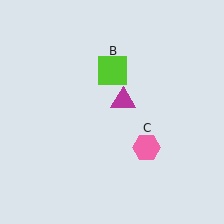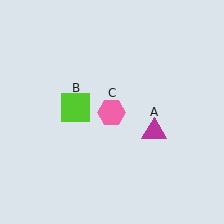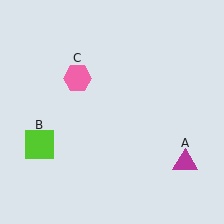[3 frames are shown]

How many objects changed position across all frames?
3 objects changed position: magenta triangle (object A), lime square (object B), pink hexagon (object C).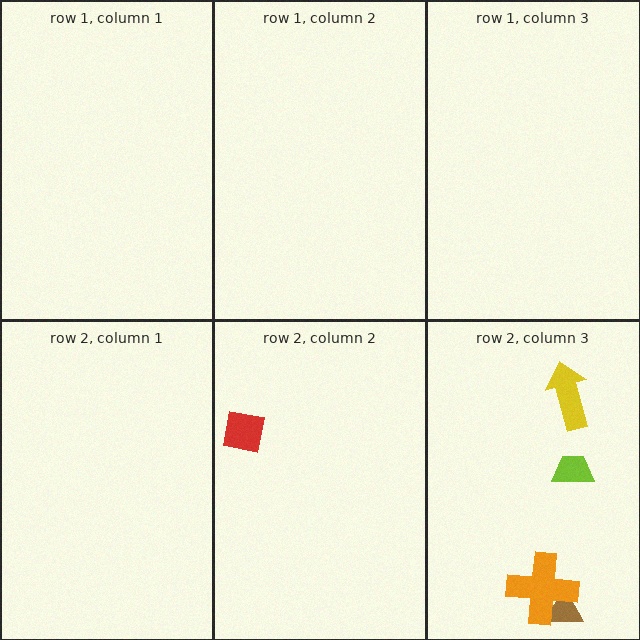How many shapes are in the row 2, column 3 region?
4.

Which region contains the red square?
The row 2, column 2 region.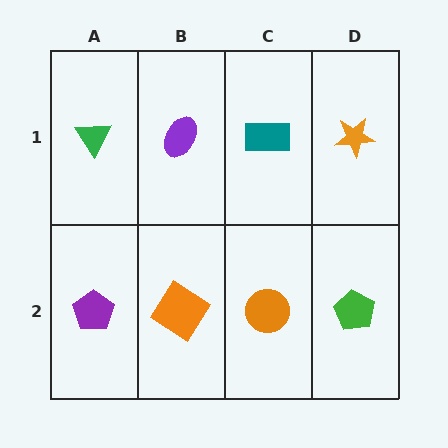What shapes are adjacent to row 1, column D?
A green pentagon (row 2, column D), a teal rectangle (row 1, column C).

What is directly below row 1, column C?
An orange circle.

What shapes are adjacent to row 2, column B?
A purple ellipse (row 1, column B), a purple pentagon (row 2, column A), an orange circle (row 2, column C).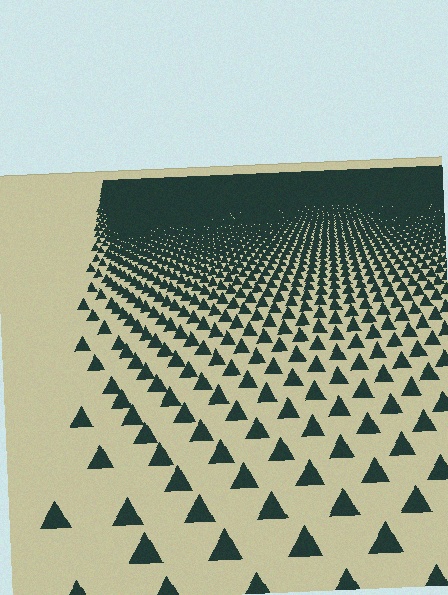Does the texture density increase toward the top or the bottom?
Density increases toward the top.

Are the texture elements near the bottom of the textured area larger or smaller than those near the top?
Larger. Near the bottom, elements are closer to the viewer and appear at a bigger on-screen size.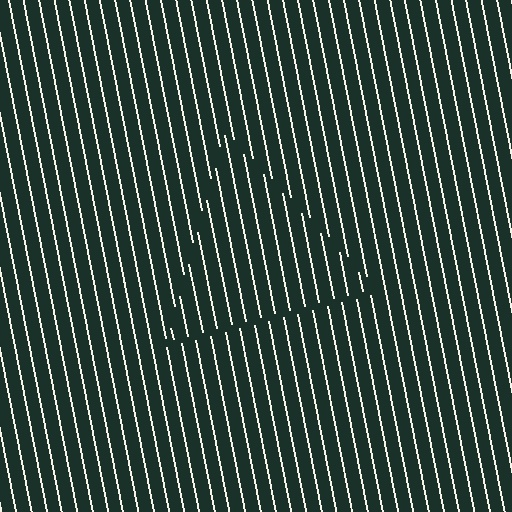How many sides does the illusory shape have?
3 sides — the line-ends trace a triangle.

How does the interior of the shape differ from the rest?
The interior of the shape contains the same grating, shifted by half a period — the contour is defined by the phase discontinuity where line-ends from the inner and outer gratings abut.